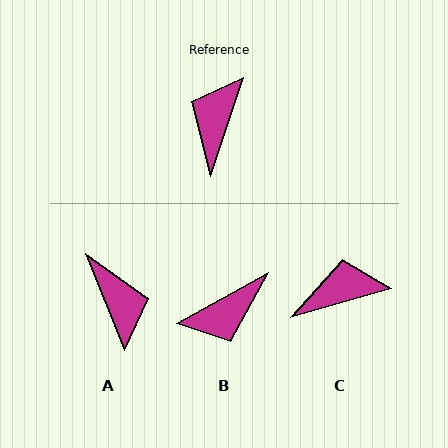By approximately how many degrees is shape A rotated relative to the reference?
Approximately 140 degrees clockwise.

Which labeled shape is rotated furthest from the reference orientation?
A, about 140 degrees away.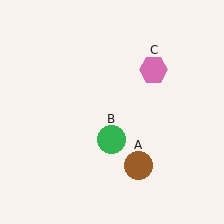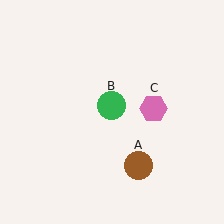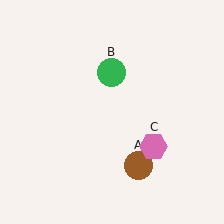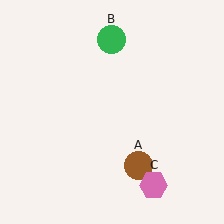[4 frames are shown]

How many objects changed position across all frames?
2 objects changed position: green circle (object B), pink hexagon (object C).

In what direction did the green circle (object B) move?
The green circle (object B) moved up.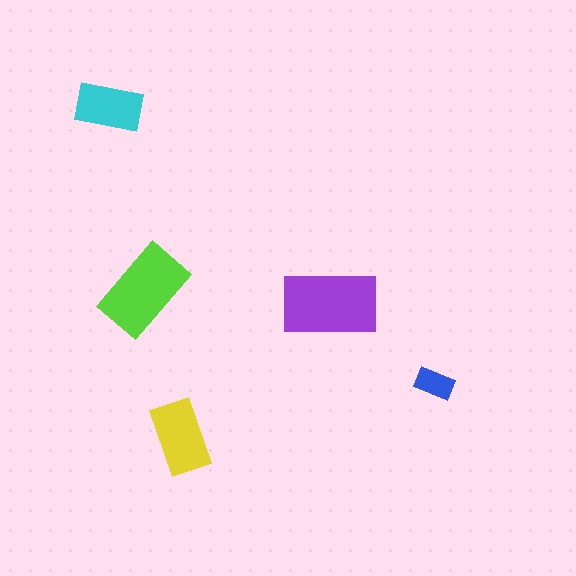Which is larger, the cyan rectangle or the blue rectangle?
The cyan one.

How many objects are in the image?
There are 5 objects in the image.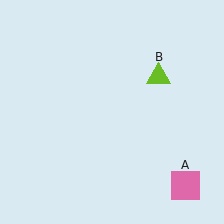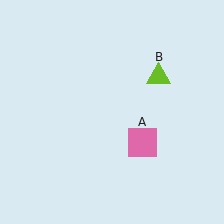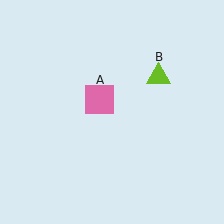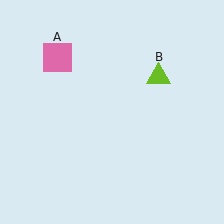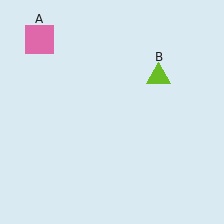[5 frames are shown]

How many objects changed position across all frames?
1 object changed position: pink square (object A).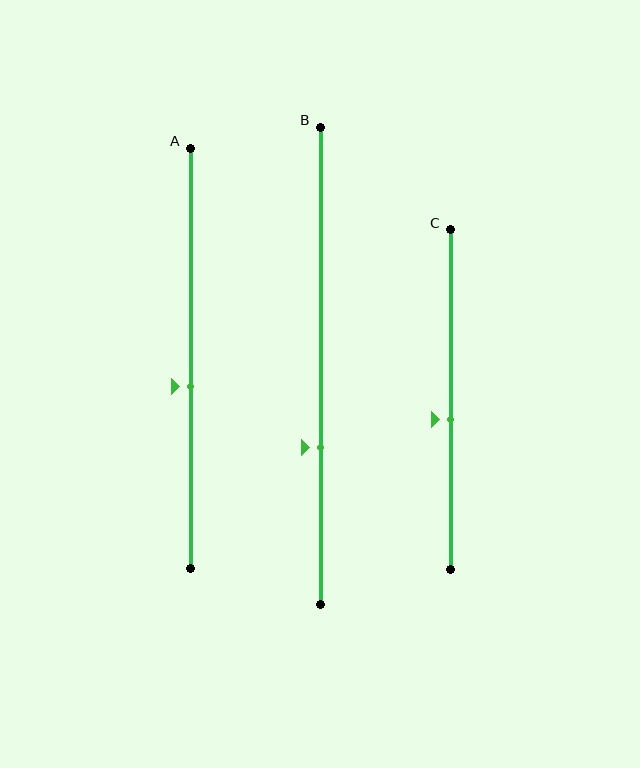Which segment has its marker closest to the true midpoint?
Segment C has its marker closest to the true midpoint.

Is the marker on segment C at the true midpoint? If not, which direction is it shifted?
No, the marker on segment C is shifted downward by about 6% of the segment length.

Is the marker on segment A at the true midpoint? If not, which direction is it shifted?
No, the marker on segment A is shifted downward by about 7% of the segment length.